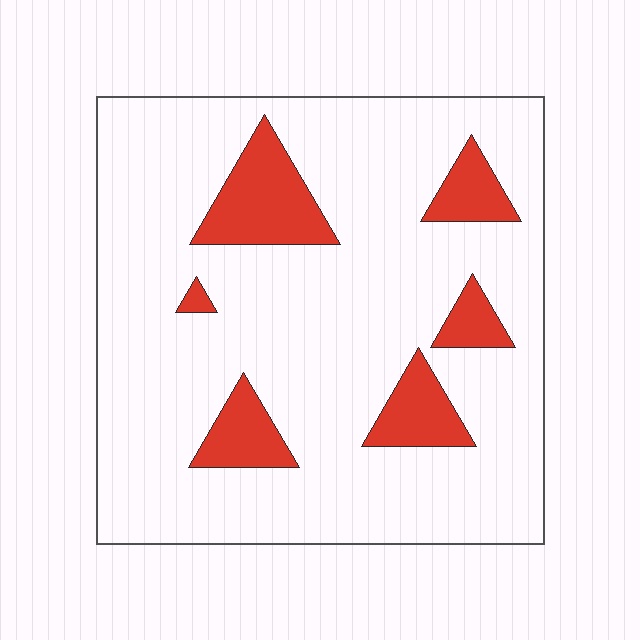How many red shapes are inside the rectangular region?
6.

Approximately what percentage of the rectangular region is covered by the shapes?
Approximately 15%.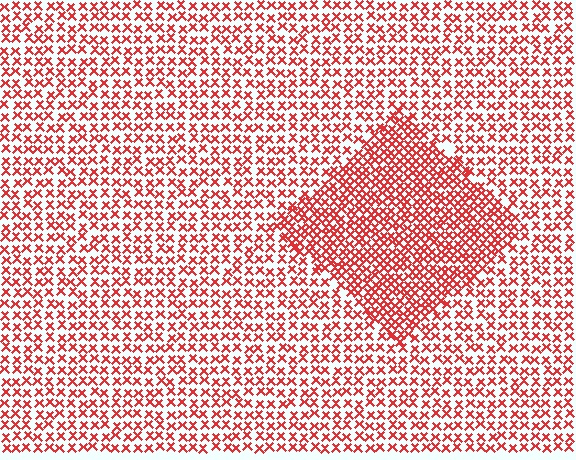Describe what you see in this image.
The image contains small red elements arranged at two different densities. A diamond-shaped region is visible where the elements are more densely packed than the surrounding area.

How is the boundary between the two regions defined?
The boundary is defined by a change in element density (approximately 1.8x ratio). All elements are the same color, size, and shape.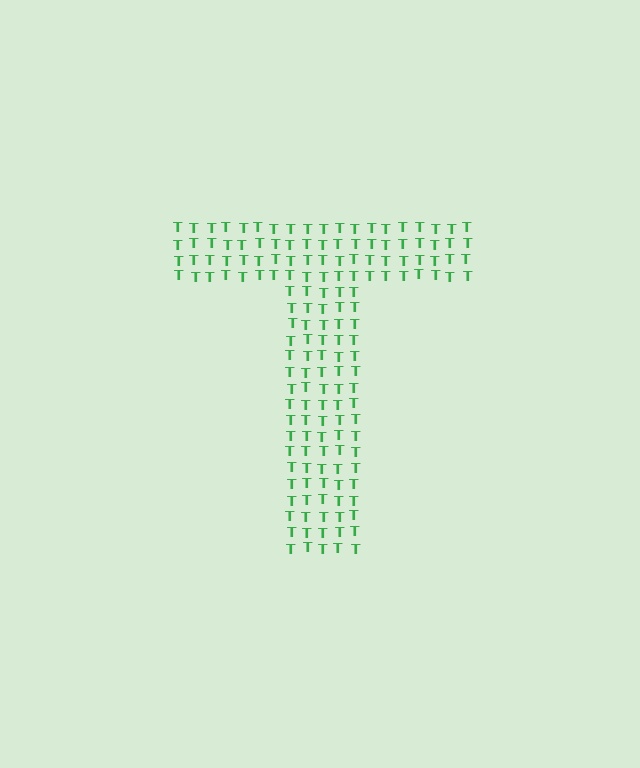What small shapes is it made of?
It is made of small letter T's.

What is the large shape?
The large shape is the letter T.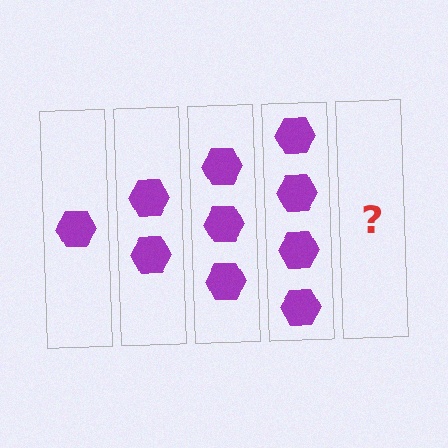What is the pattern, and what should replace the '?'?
The pattern is that each step adds one more hexagon. The '?' should be 5 hexagons.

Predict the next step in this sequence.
The next step is 5 hexagons.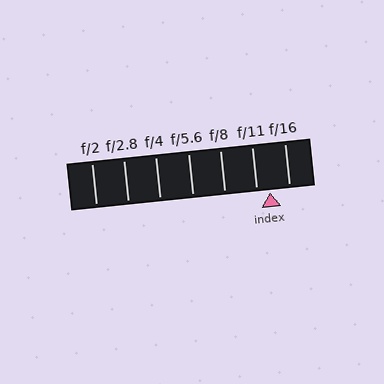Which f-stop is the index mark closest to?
The index mark is closest to f/11.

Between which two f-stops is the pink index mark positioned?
The index mark is between f/11 and f/16.